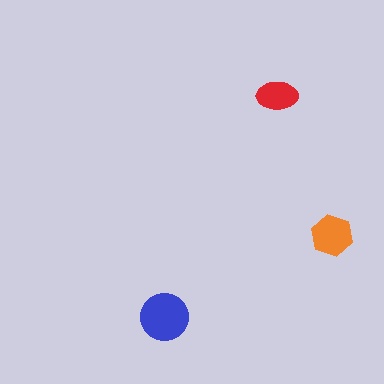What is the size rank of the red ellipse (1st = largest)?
3rd.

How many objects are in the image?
There are 3 objects in the image.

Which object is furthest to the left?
The blue circle is leftmost.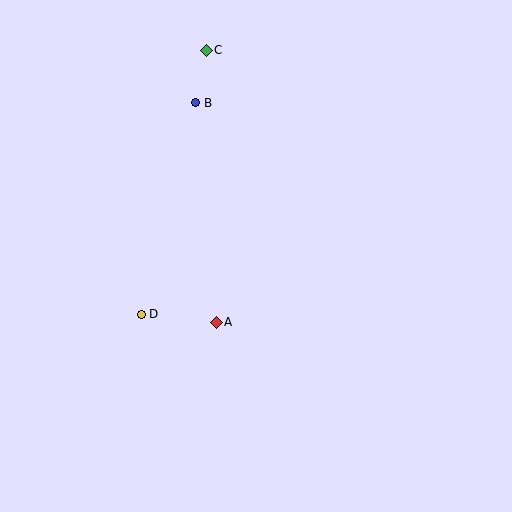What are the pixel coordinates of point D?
Point D is at (141, 314).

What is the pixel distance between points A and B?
The distance between A and B is 220 pixels.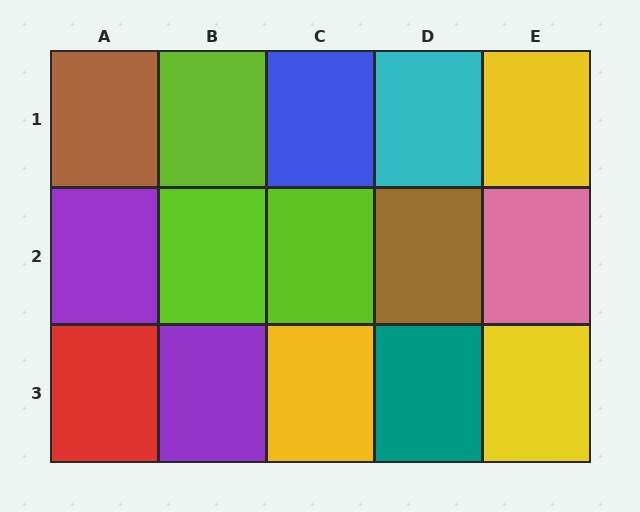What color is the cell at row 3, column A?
Red.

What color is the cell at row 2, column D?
Brown.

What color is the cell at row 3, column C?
Yellow.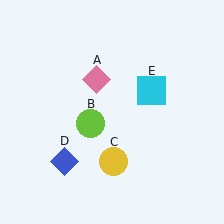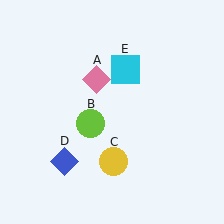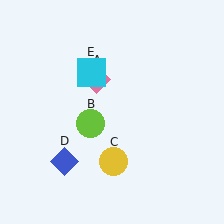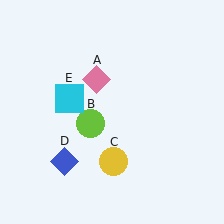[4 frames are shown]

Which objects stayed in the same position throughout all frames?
Pink diamond (object A) and lime circle (object B) and yellow circle (object C) and blue diamond (object D) remained stationary.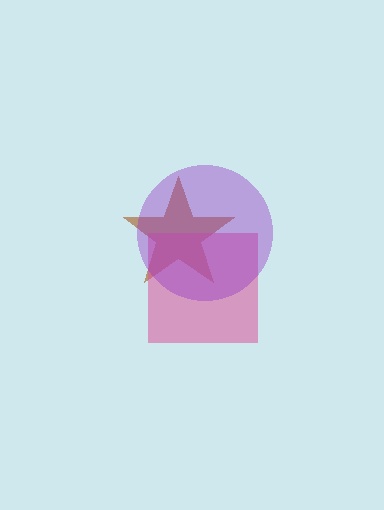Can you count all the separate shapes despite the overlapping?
Yes, there are 3 separate shapes.